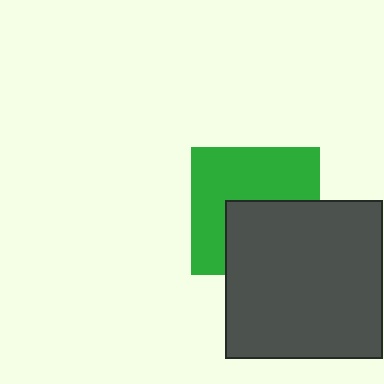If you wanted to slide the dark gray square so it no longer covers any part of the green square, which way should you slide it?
Slide it down — that is the most direct way to separate the two shapes.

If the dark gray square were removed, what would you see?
You would see the complete green square.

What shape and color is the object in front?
The object in front is a dark gray square.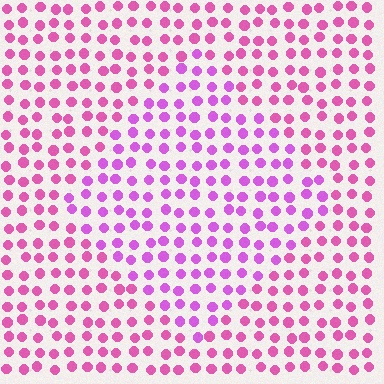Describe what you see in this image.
The image is filled with small pink elements in a uniform arrangement. A diamond-shaped region is visible where the elements are tinted to a slightly different hue, forming a subtle color boundary.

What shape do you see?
I see a diamond.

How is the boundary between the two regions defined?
The boundary is defined purely by a slight shift in hue (about 27 degrees). Spacing, size, and orientation are identical on both sides.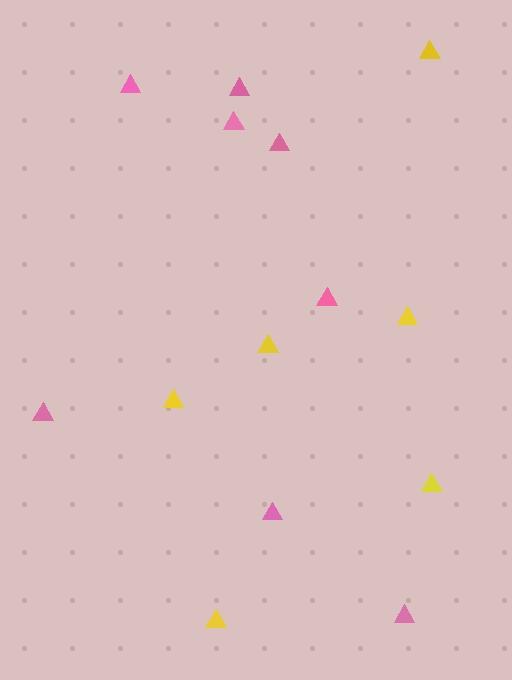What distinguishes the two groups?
There are 2 groups: one group of yellow triangles (6) and one group of pink triangles (8).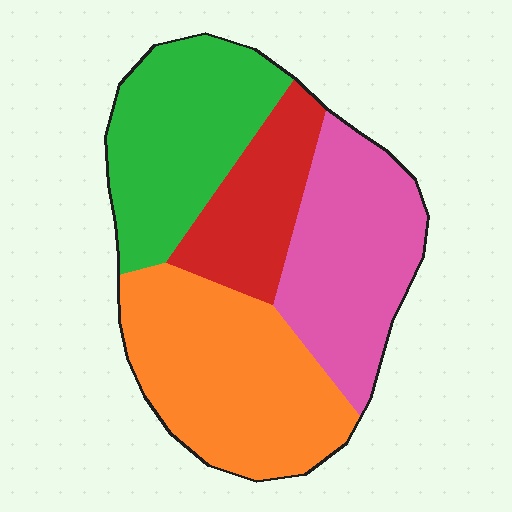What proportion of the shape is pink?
Pink takes up between a quarter and a half of the shape.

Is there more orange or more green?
Orange.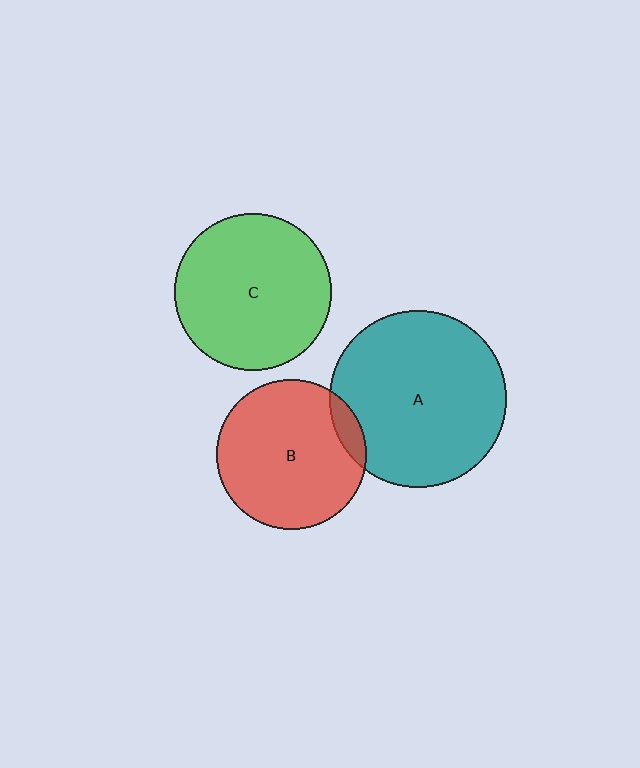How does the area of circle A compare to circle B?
Approximately 1.4 times.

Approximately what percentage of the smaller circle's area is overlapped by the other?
Approximately 10%.